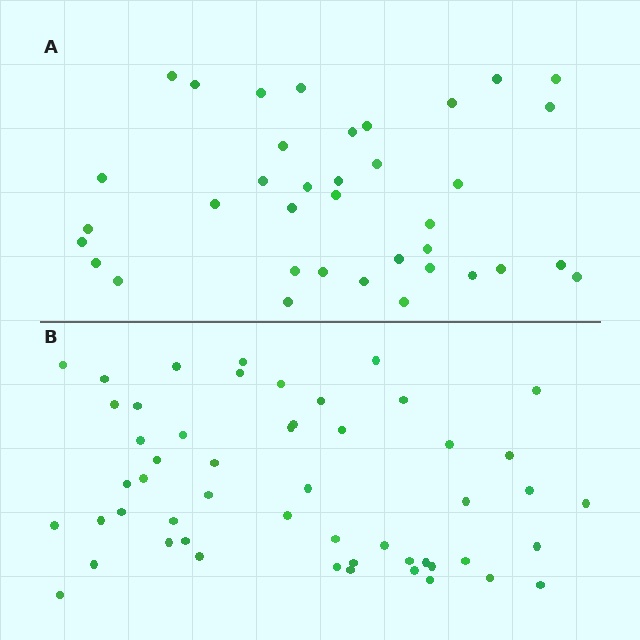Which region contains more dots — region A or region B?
Region B (the bottom region) has more dots.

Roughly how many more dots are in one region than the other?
Region B has approximately 15 more dots than region A.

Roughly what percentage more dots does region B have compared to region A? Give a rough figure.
About 40% more.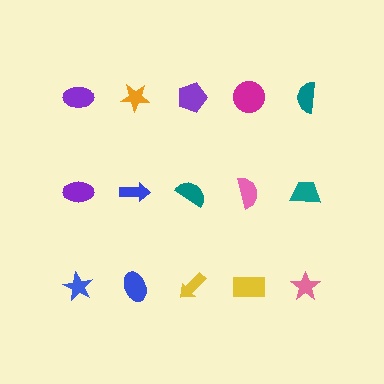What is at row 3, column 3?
A yellow arrow.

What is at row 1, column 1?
A purple ellipse.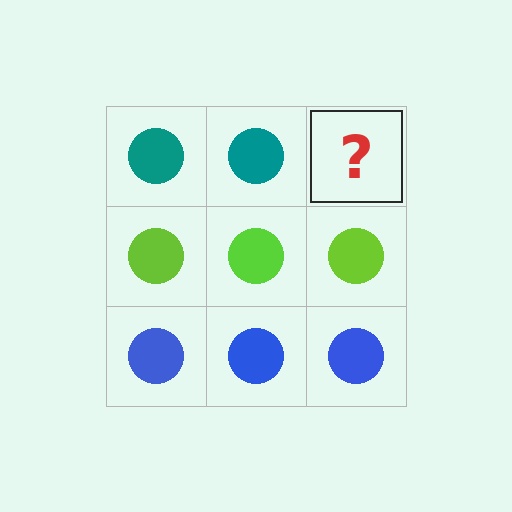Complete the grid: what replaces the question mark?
The question mark should be replaced with a teal circle.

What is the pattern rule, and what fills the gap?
The rule is that each row has a consistent color. The gap should be filled with a teal circle.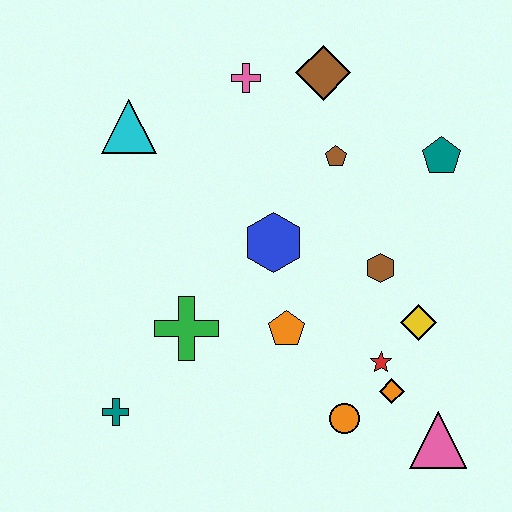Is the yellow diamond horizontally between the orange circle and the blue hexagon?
No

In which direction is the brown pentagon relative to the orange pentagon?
The brown pentagon is above the orange pentagon.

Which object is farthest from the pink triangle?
The cyan triangle is farthest from the pink triangle.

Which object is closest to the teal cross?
The green cross is closest to the teal cross.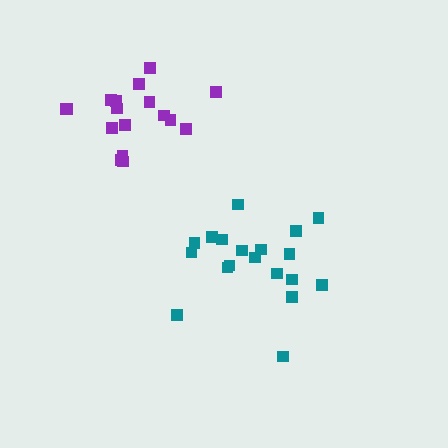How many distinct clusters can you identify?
There are 2 distinct clusters.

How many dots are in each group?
Group 1: 19 dots, Group 2: 17 dots (36 total).